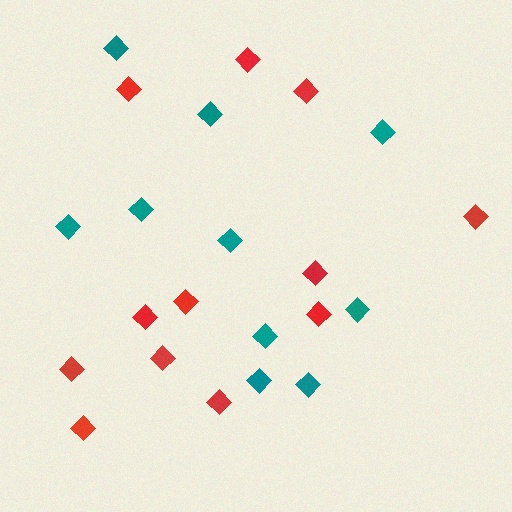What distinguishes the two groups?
There are 2 groups: one group of red diamonds (12) and one group of teal diamonds (10).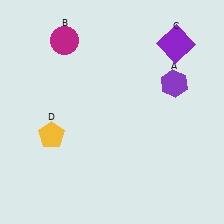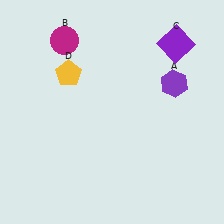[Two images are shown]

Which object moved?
The yellow pentagon (D) moved up.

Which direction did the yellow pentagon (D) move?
The yellow pentagon (D) moved up.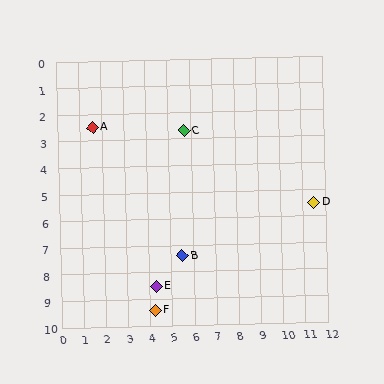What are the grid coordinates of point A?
Point A is at approximately (1.6, 2.5).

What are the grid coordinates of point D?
Point D is at approximately (11.5, 5.5).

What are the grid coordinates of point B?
Point B is at approximately (5.5, 7.4).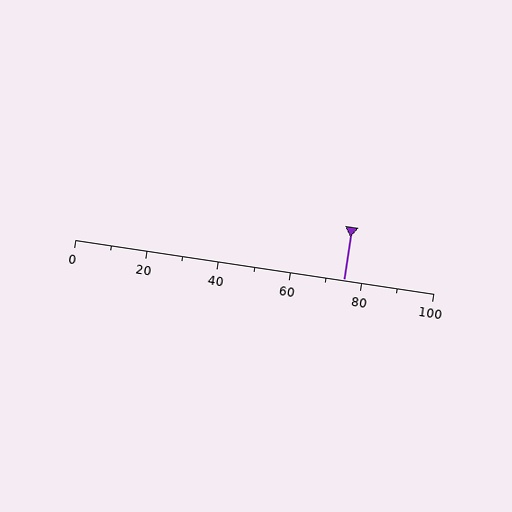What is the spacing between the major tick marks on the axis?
The major ticks are spaced 20 apart.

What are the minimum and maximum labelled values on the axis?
The axis runs from 0 to 100.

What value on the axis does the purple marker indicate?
The marker indicates approximately 75.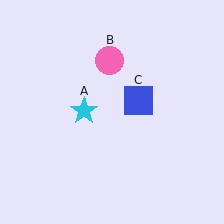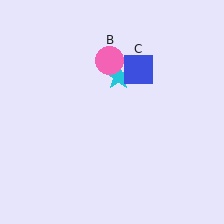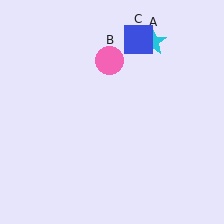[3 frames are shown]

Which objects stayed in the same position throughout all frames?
Pink circle (object B) remained stationary.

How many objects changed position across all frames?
2 objects changed position: cyan star (object A), blue square (object C).